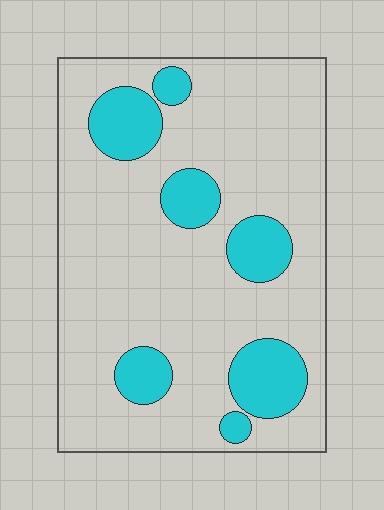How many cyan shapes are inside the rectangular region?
7.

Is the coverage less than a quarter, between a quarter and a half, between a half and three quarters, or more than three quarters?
Less than a quarter.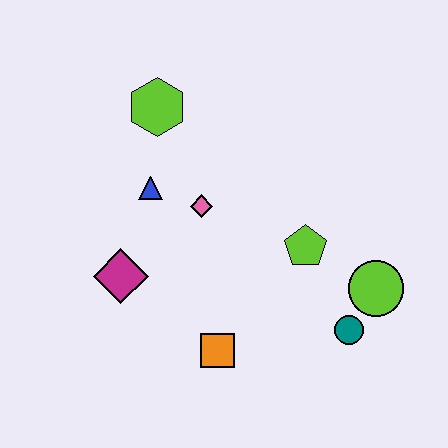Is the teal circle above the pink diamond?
No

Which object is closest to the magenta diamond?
The blue triangle is closest to the magenta diamond.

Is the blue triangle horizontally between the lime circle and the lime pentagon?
No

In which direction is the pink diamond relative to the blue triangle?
The pink diamond is to the right of the blue triangle.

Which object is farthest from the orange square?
The lime hexagon is farthest from the orange square.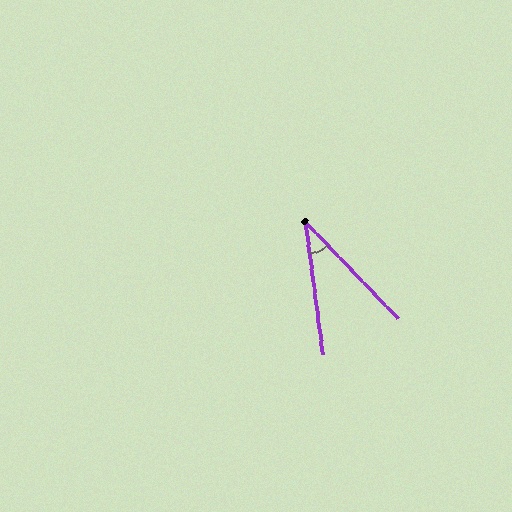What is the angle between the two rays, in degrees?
Approximately 36 degrees.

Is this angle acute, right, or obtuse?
It is acute.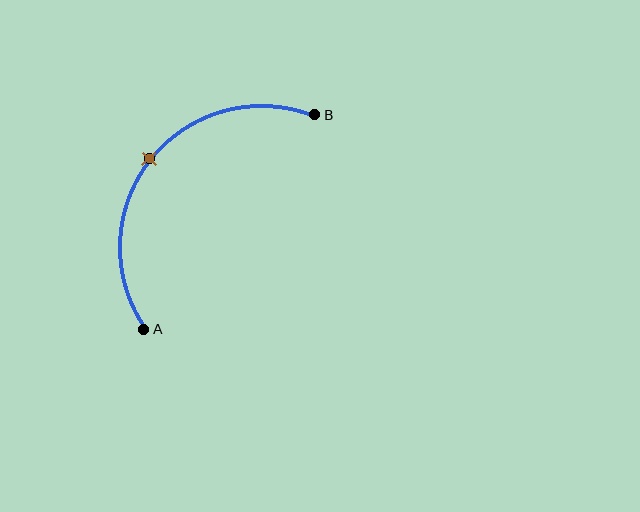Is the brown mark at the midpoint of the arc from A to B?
Yes. The brown mark lies on the arc at equal arc-length from both A and B — it is the arc midpoint.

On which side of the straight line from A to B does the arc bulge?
The arc bulges above and to the left of the straight line connecting A and B.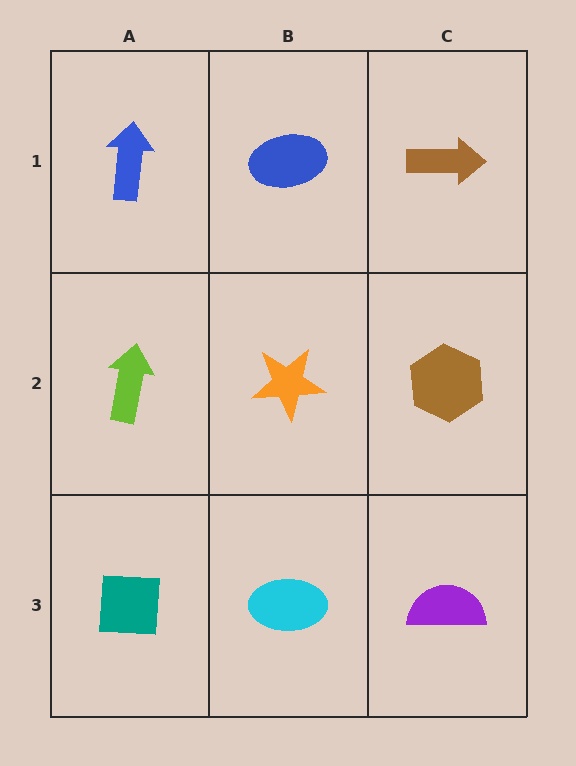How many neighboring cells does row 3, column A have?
2.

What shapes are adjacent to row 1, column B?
An orange star (row 2, column B), a blue arrow (row 1, column A), a brown arrow (row 1, column C).